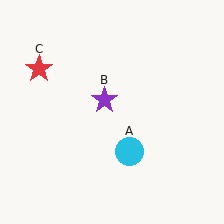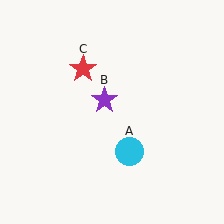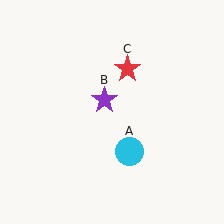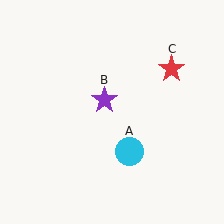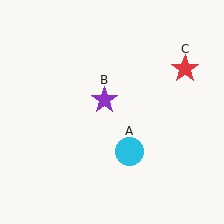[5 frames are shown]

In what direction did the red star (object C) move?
The red star (object C) moved right.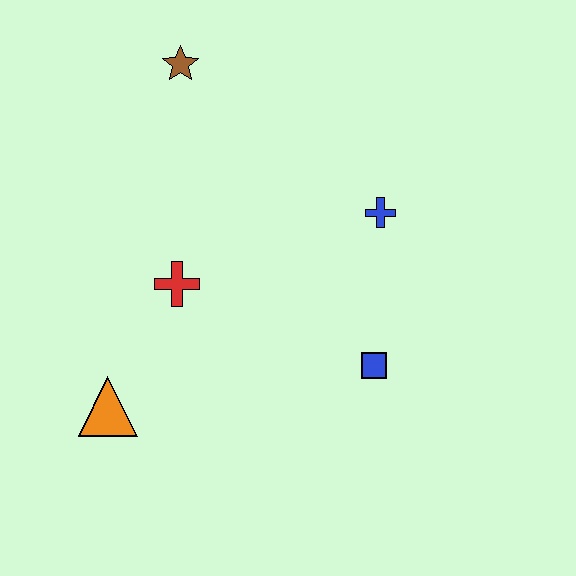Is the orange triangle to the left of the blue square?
Yes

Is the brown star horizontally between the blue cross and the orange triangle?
Yes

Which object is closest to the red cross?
The orange triangle is closest to the red cross.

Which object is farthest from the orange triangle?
The brown star is farthest from the orange triangle.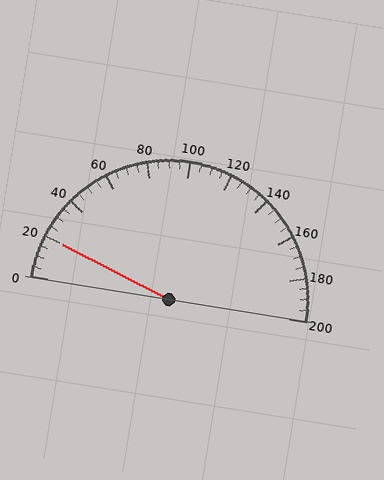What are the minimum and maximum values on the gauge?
The gauge ranges from 0 to 200.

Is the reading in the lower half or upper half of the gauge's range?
The reading is in the lower half of the range (0 to 200).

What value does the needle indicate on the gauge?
The needle indicates approximately 20.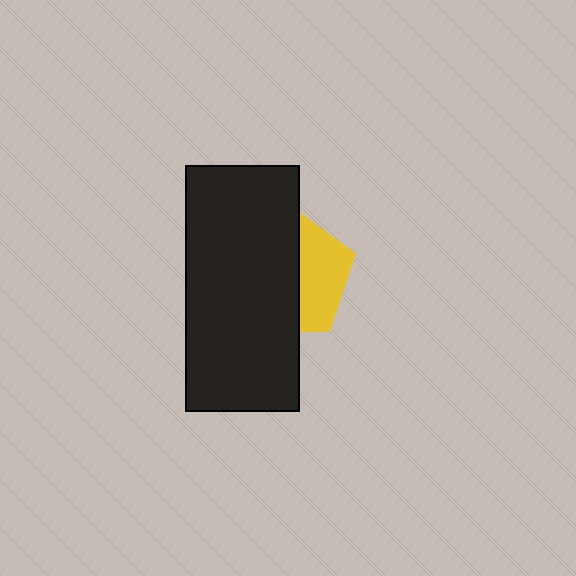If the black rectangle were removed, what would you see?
You would see the complete yellow pentagon.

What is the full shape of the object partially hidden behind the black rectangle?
The partially hidden object is a yellow pentagon.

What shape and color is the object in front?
The object in front is a black rectangle.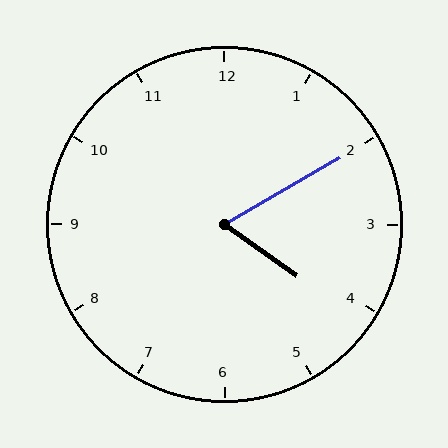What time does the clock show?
4:10.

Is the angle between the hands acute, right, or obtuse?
It is acute.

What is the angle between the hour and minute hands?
Approximately 65 degrees.